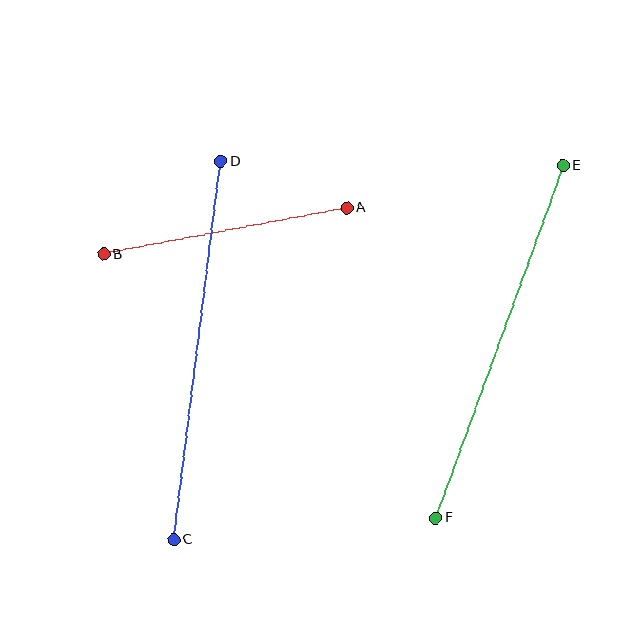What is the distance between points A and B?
The distance is approximately 248 pixels.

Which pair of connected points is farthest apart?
Points C and D are farthest apart.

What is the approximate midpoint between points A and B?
The midpoint is at approximately (225, 231) pixels.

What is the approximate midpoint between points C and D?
The midpoint is at approximately (197, 350) pixels.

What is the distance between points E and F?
The distance is approximately 374 pixels.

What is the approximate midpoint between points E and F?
The midpoint is at approximately (499, 342) pixels.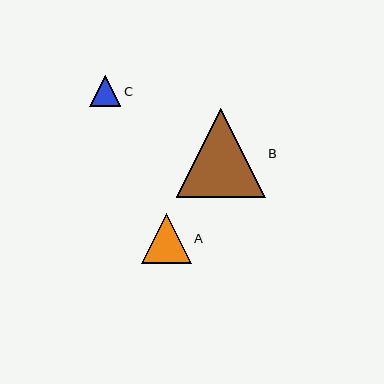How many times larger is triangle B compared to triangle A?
Triangle B is approximately 1.8 times the size of triangle A.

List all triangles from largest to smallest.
From largest to smallest: B, A, C.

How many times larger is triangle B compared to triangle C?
Triangle B is approximately 2.9 times the size of triangle C.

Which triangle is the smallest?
Triangle C is the smallest with a size of approximately 31 pixels.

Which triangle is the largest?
Triangle B is the largest with a size of approximately 89 pixels.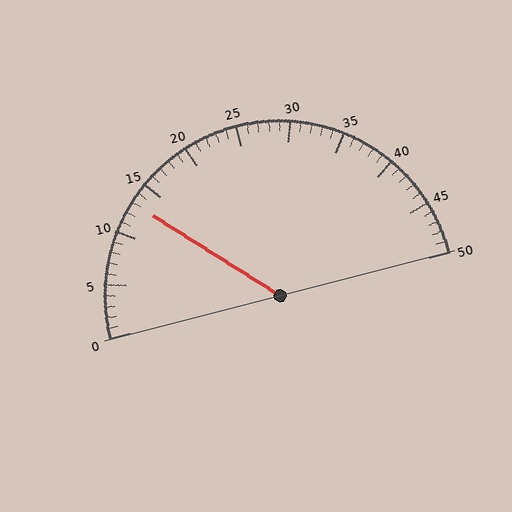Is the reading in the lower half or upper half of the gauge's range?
The reading is in the lower half of the range (0 to 50).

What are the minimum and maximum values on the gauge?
The gauge ranges from 0 to 50.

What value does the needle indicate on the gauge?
The needle indicates approximately 13.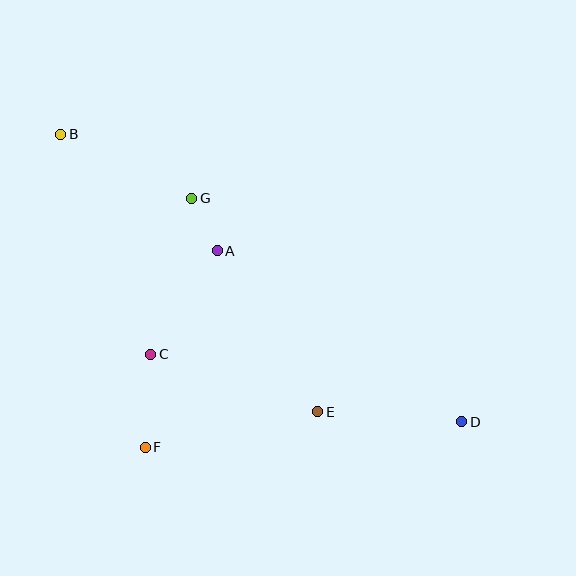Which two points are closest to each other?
Points A and G are closest to each other.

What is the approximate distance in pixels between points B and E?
The distance between B and E is approximately 378 pixels.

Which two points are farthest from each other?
Points B and D are farthest from each other.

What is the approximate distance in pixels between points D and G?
The distance between D and G is approximately 350 pixels.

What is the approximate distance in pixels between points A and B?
The distance between A and B is approximately 195 pixels.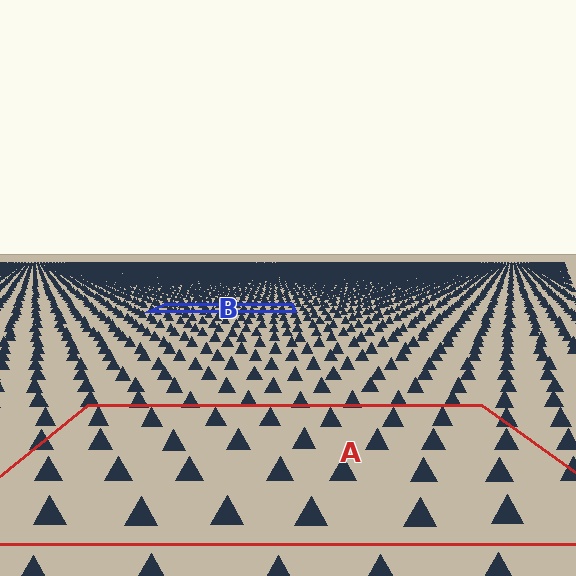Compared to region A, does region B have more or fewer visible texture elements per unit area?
Region B has more texture elements per unit area — they are packed more densely because it is farther away.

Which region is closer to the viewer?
Region A is closer. The texture elements there are larger and more spread out.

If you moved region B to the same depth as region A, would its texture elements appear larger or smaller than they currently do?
They would appear larger. At a closer depth, the same texture elements are projected at a bigger on-screen size.